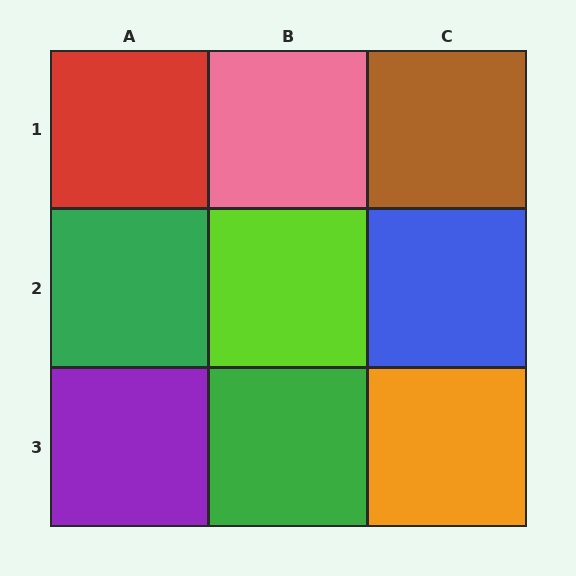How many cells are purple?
1 cell is purple.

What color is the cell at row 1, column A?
Red.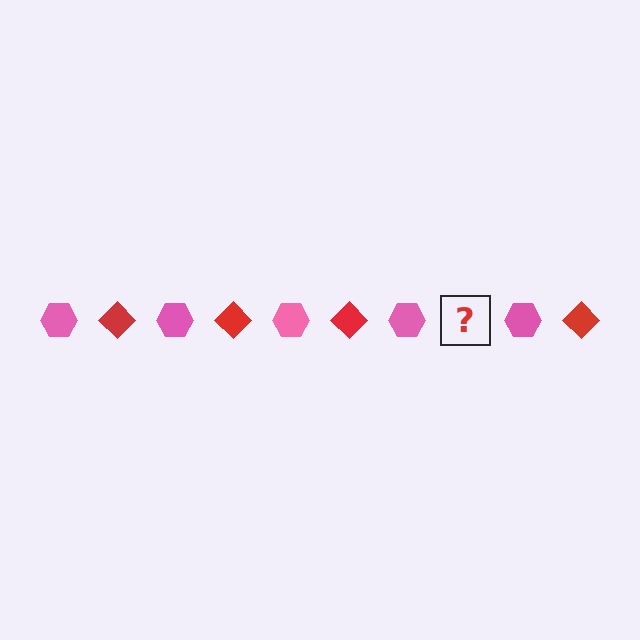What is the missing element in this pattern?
The missing element is a red diamond.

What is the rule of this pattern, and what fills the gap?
The rule is that the pattern alternates between pink hexagon and red diamond. The gap should be filled with a red diamond.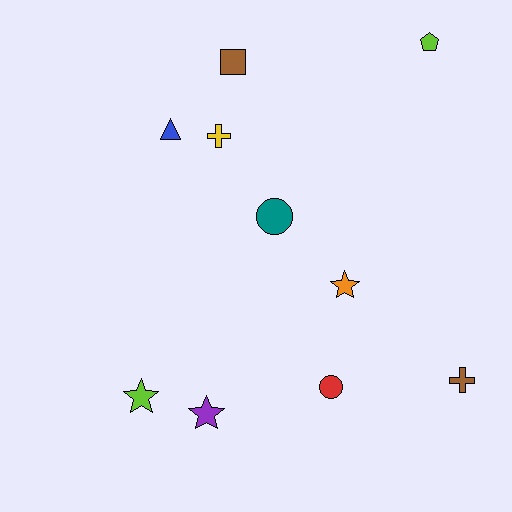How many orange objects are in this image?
There is 1 orange object.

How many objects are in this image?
There are 10 objects.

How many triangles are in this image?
There is 1 triangle.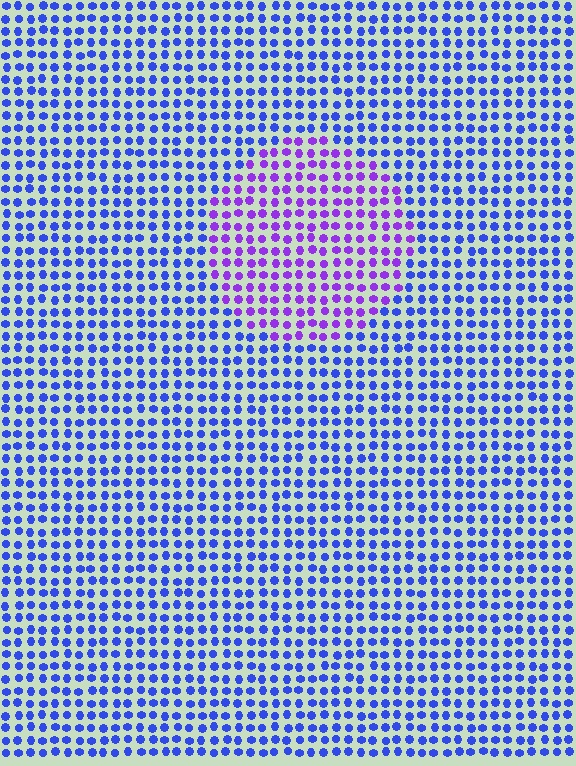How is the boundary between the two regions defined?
The boundary is defined purely by a slight shift in hue (about 41 degrees). Spacing, size, and orientation are identical on both sides.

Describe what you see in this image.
The image is filled with small blue elements in a uniform arrangement. A circle-shaped region is visible where the elements are tinted to a slightly different hue, forming a subtle color boundary.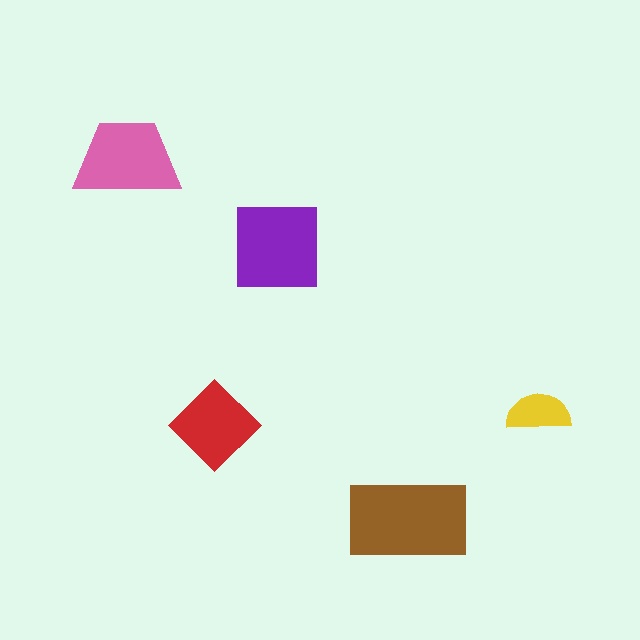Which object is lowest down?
The brown rectangle is bottommost.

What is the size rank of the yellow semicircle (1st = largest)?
5th.